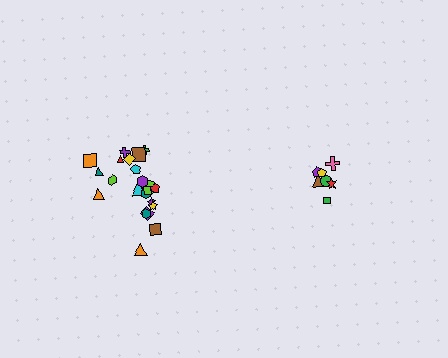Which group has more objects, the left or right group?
The left group.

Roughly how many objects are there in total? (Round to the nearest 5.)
Roughly 30 objects in total.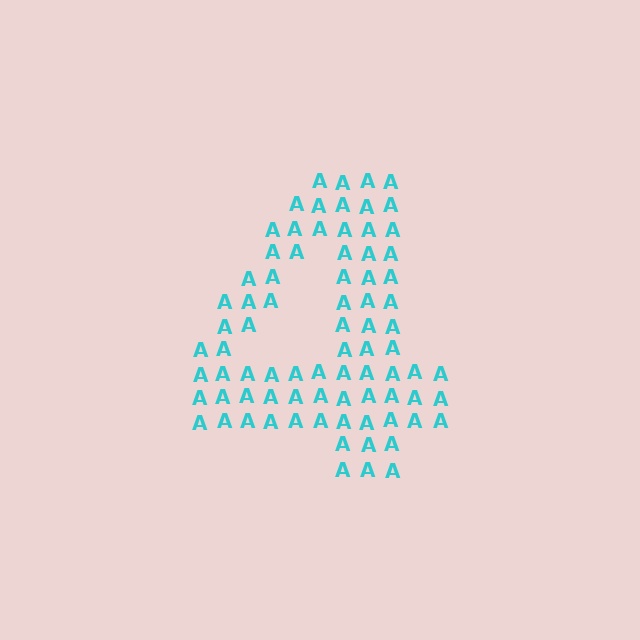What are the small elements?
The small elements are letter A's.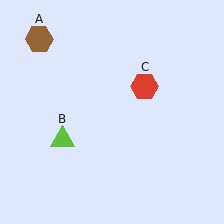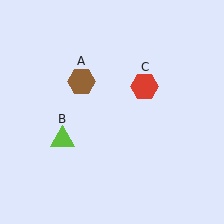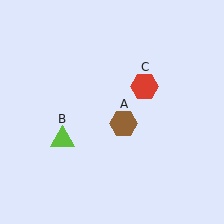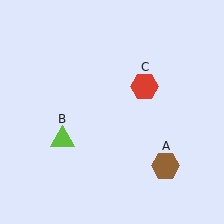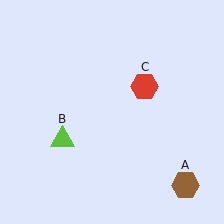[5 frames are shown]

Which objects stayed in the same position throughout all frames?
Lime triangle (object B) and red hexagon (object C) remained stationary.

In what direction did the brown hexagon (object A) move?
The brown hexagon (object A) moved down and to the right.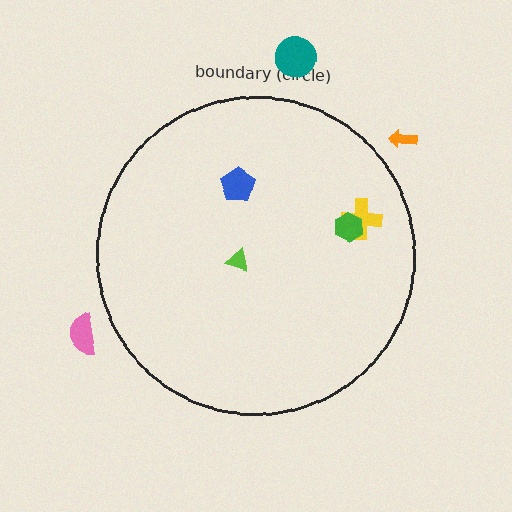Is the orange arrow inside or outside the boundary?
Outside.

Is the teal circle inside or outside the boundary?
Outside.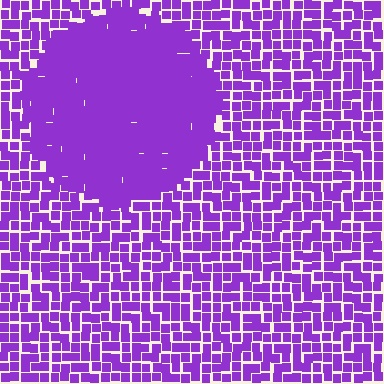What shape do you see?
I see a circle.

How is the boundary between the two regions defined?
The boundary is defined by a change in element density (approximately 1.7x ratio). All elements are the same color, size, and shape.